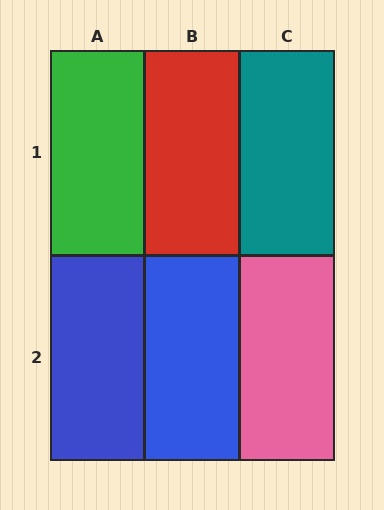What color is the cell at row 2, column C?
Pink.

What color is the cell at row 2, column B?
Blue.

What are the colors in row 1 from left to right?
Green, red, teal.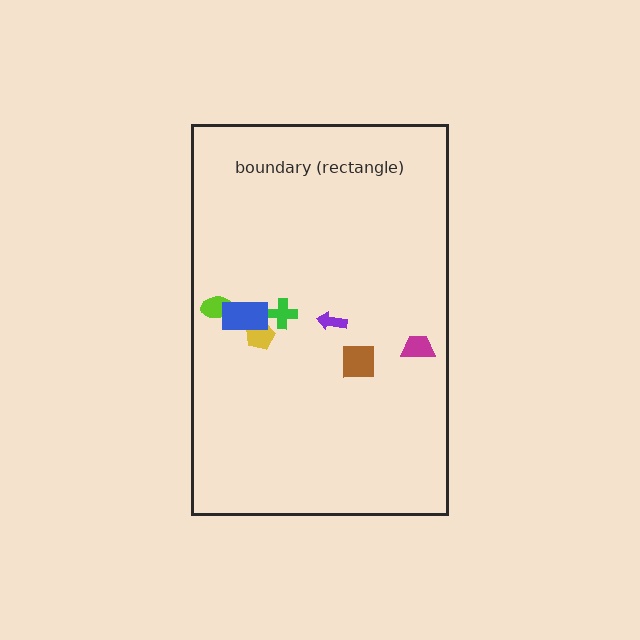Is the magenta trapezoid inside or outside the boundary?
Inside.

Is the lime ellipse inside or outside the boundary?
Inside.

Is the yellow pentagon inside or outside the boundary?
Inside.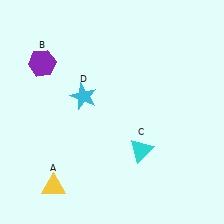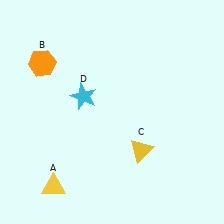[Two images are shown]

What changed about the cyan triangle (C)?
In Image 1, C is cyan. In Image 2, it changed to yellow.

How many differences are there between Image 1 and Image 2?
There are 2 differences between the two images.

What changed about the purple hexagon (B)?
In Image 1, B is purple. In Image 2, it changed to orange.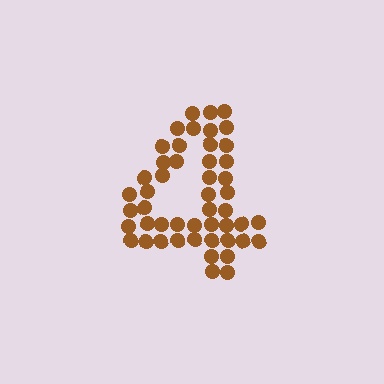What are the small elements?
The small elements are circles.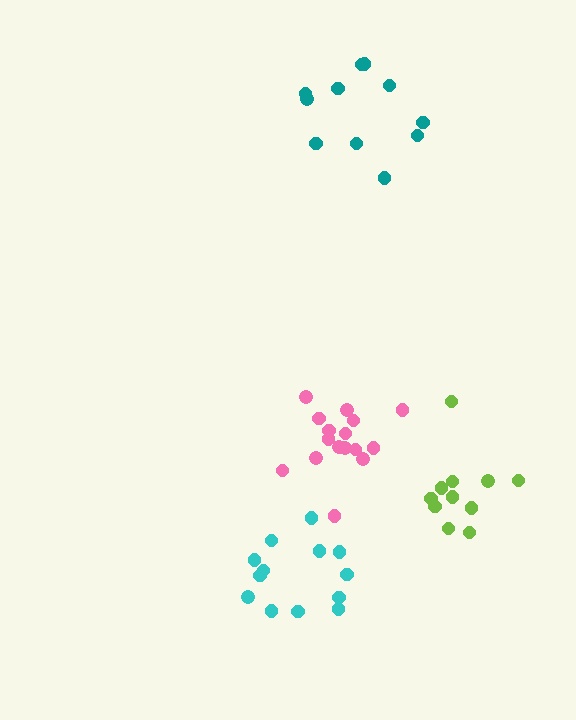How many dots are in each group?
Group 1: 11 dots, Group 2: 16 dots, Group 3: 11 dots, Group 4: 13 dots (51 total).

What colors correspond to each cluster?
The clusters are colored: teal, pink, lime, cyan.